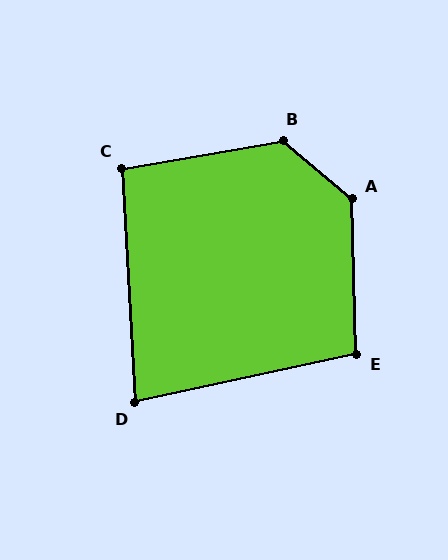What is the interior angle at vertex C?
Approximately 97 degrees (obtuse).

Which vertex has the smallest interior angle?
D, at approximately 81 degrees.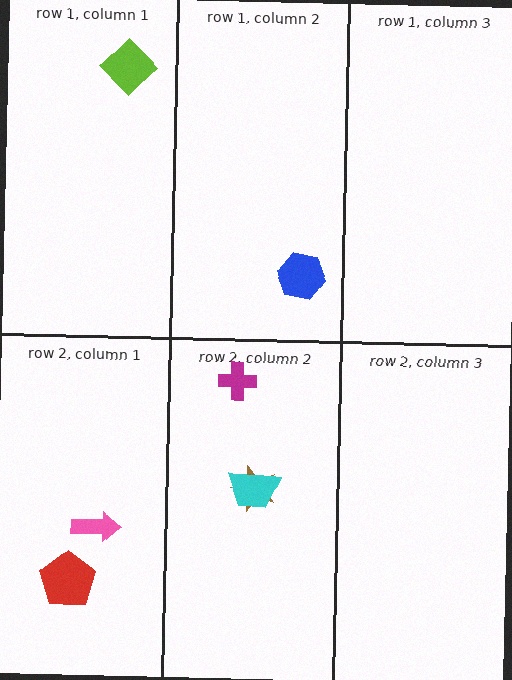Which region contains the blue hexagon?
The row 1, column 2 region.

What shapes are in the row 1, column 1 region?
The lime diamond.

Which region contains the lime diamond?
The row 1, column 1 region.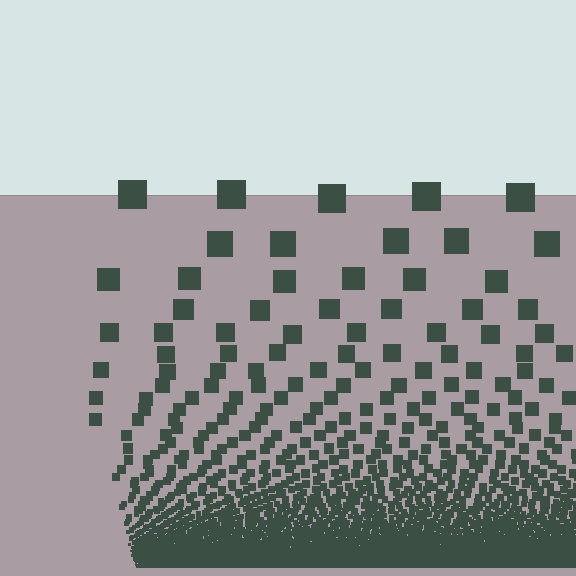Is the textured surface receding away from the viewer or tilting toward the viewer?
The surface appears to tilt toward the viewer. Texture elements get larger and sparser toward the top.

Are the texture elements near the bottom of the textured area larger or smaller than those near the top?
Smaller. The gradient is inverted — elements near the bottom are smaller and denser.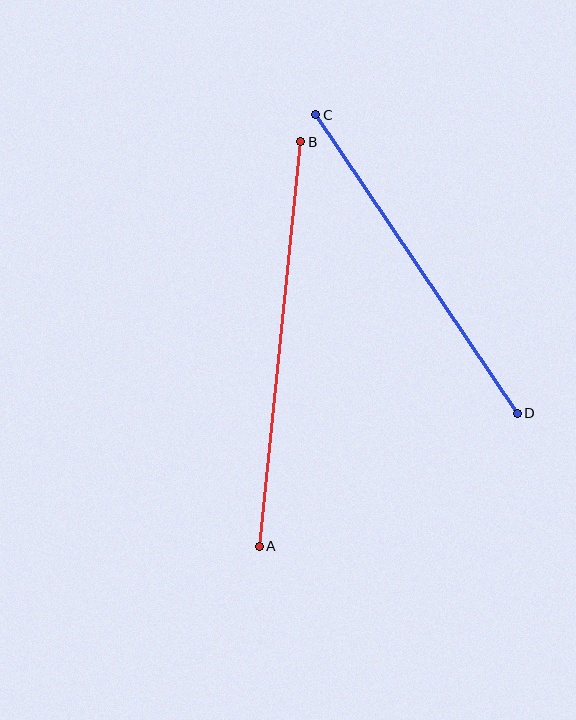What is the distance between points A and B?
The distance is approximately 407 pixels.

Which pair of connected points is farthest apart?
Points A and B are farthest apart.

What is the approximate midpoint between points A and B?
The midpoint is at approximately (280, 344) pixels.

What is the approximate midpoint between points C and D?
The midpoint is at approximately (417, 264) pixels.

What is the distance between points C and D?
The distance is approximately 360 pixels.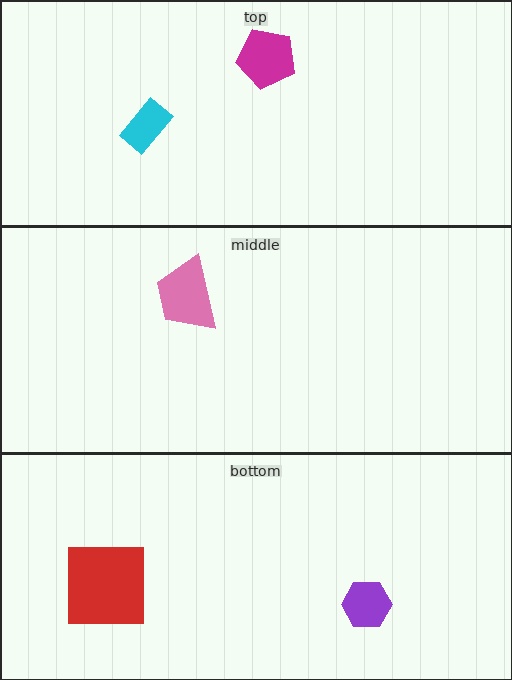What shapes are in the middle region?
The pink trapezoid.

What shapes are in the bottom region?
The red square, the purple hexagon.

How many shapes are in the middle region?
1.